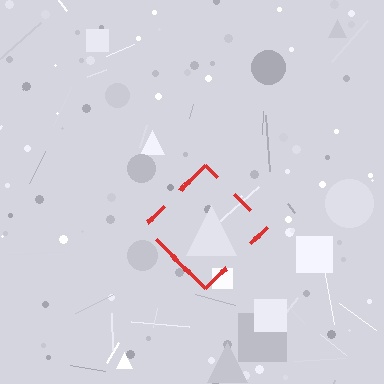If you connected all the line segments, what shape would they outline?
They would outline a diamond.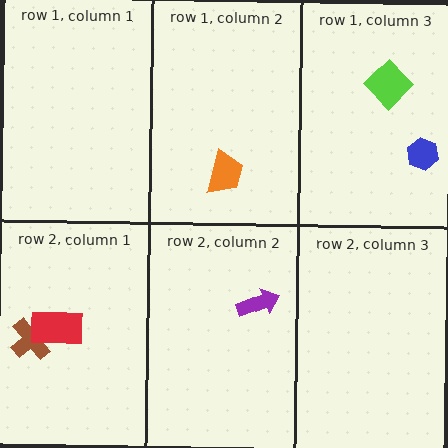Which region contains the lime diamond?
The row 1, column 3 region.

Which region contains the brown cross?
The row 2, column 1 region.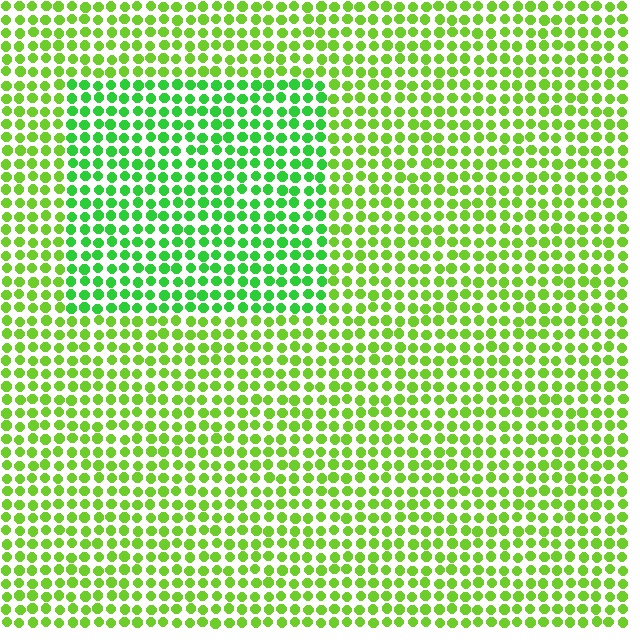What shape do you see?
I see a rectangle.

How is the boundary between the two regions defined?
The boundary is defined purely by a slight shift in hue (about 29 degrees). Spacing, size, and orientation are identical on both sides.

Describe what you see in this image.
The image is filled with small lime elements in a uniform arrangement. A rectangle-shaped region is visible where the elements are tinted to a slightly different hue, forming a subtle color boundary.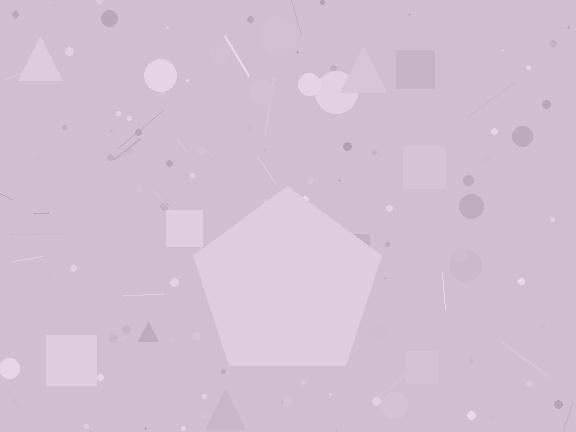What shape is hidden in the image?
A pentagon is hidden in the image.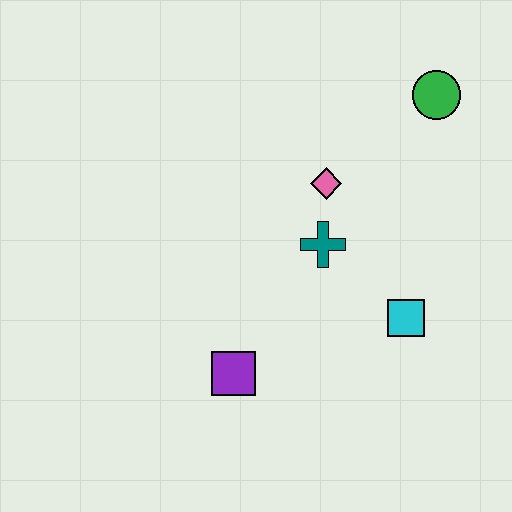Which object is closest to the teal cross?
The pink diamond is closest to the teal cross.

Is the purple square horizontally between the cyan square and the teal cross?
No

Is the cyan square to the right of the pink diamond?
Yes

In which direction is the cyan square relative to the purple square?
The cyan square is to the right of the purple square.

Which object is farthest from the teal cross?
The green circle is farthest from the teal cross.